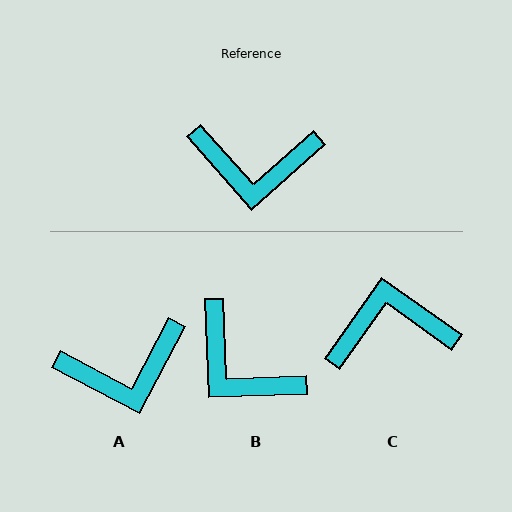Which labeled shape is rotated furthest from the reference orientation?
C, about 167 degrees away.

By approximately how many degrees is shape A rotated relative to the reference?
Approximately 20 degrees counter-clockwise.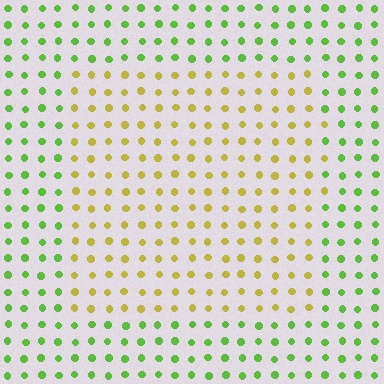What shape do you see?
I see a rectangle.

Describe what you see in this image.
The image is filled with small lime elements in a uniform arrangement. A rectangle-shaped region is visible where the elements are tinted to a slightly different hue, forming a subtle color boundary.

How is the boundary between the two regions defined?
The boundary is defined purely by a slight shift in hue (about 48 degrees). Spacing, size, and orientation are identical on both sides.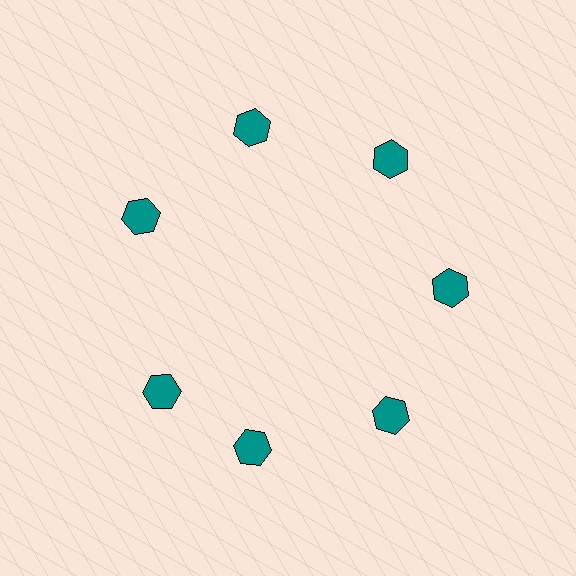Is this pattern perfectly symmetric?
No. The 7 teal hexagons are arranged in a ring, but one element near the 8 o'clock position is rotated out of alignment along the ring, breaking the 7-fold rotational symmetry.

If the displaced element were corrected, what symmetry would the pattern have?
It would have 7-fold rotational symmetry — the pattern would map onto itself every 51 degrees.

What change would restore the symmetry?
The symmetry would be restored by rotating it back into even spacing with its neighbors so that all 7 hexagons sit at equal angles and equal distance from the center.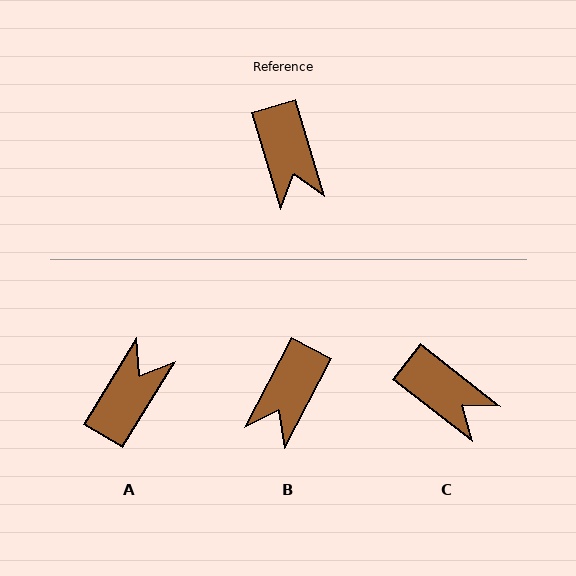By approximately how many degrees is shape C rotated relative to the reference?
Approximately 35 degrees counter-clockwise.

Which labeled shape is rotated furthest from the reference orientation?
A, about 132 degrees away.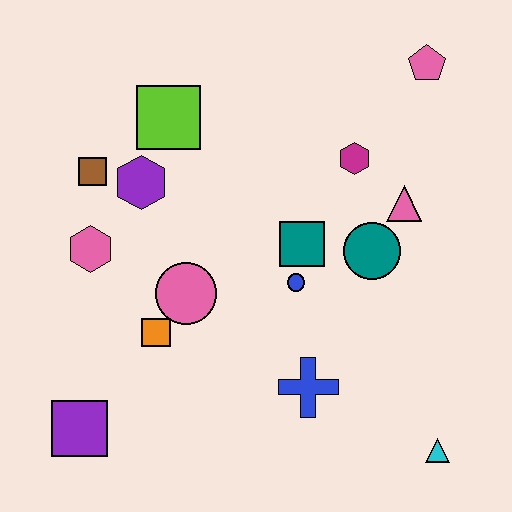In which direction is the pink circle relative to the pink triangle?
The pink circle is to the left of the pink triangle.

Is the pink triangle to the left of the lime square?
No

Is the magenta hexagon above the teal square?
Yes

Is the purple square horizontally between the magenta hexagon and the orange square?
No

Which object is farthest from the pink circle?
The pink pentagon is farthest from the pink circle.